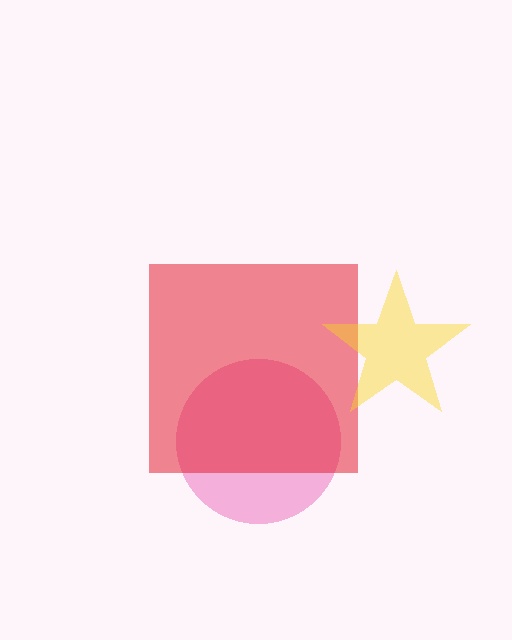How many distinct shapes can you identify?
There are 3 distinct shapes: a pink circle, a red square, a yellow star.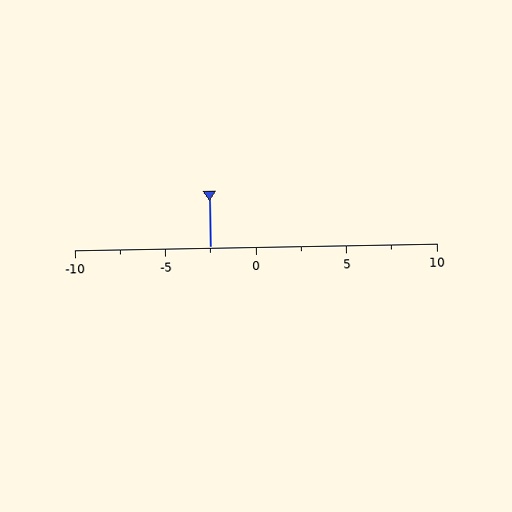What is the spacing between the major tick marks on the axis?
The major ticks are spaced 5 apart.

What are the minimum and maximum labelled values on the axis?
The axis runs from -10 to 10.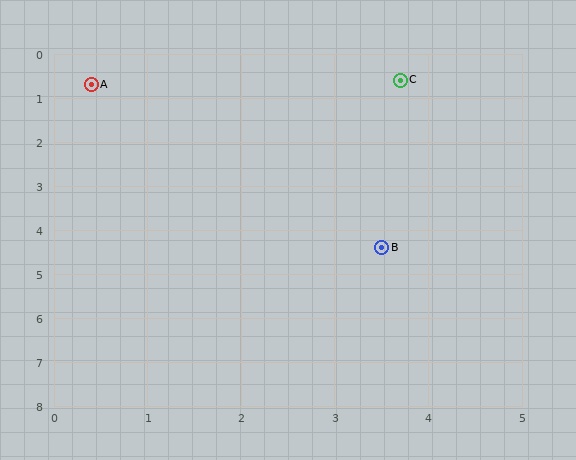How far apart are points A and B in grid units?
Points A and B are about 4.8 grid units apart.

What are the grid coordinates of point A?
Point A is at approximately (0.4, 0.7).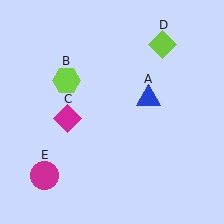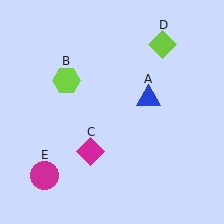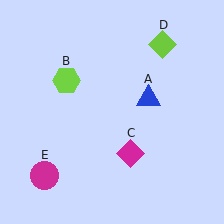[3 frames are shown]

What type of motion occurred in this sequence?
The magenta diamond (object C) rotated counterclockwise around the center of the scene.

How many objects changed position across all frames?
1 object changed position: magenta diamond (object C).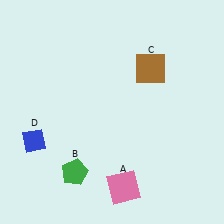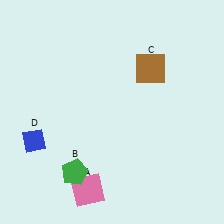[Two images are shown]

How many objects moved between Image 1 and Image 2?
1 object moved between the two images.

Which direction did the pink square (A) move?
The pink square (A) moved left.